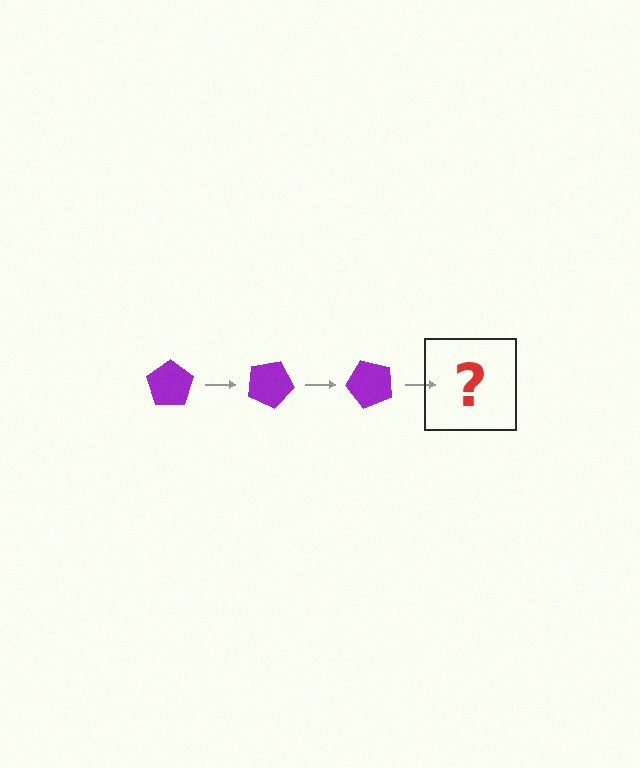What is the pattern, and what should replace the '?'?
The pattern is that the pentagon rotates 25 degrees each step. The '?' should be a purple pentagon rotated 75 degrees.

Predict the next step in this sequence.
The next step is a purple pentagon rotated 75 degrees.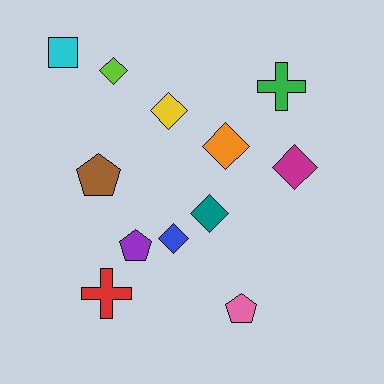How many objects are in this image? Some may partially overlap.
There are 12 objects.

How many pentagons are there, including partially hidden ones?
There are 3 pentagons.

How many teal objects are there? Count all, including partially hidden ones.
There is 1 teal object.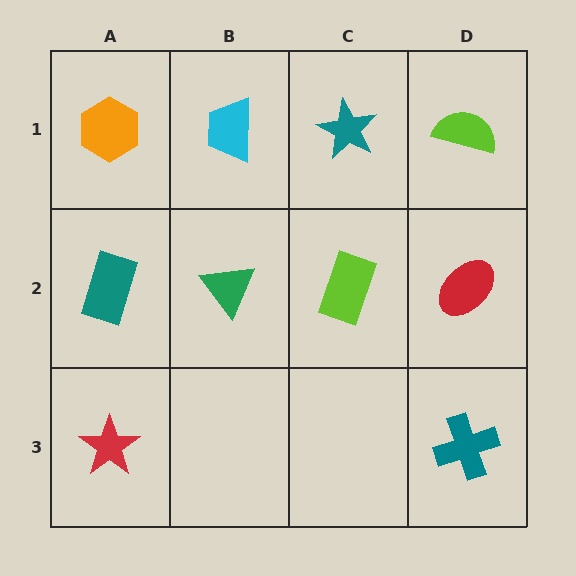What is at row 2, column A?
A teal rectangle.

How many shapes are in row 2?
4 shapes.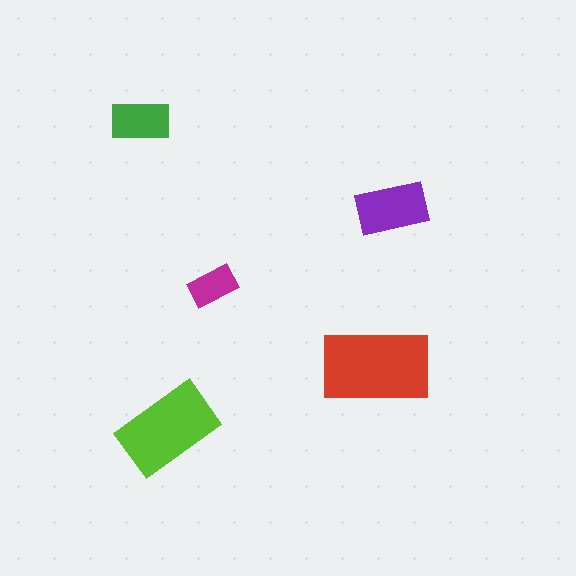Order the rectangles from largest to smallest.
the red one, the lime one, the purple one, the green one, the magenta one.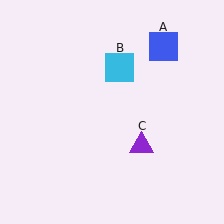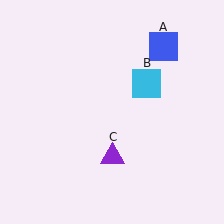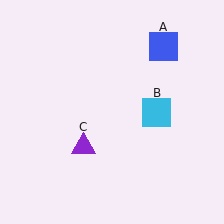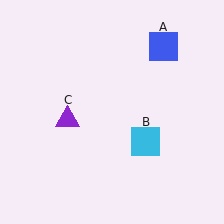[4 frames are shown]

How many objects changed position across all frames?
2 objects changed position: cyan square (object B), purple triangle (object C).